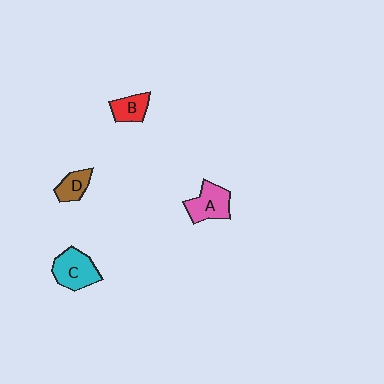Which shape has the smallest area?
Shape D (brown).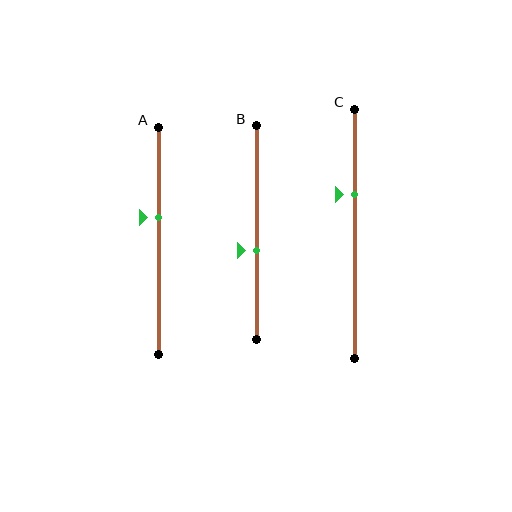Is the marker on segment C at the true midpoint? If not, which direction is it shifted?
No, the marker on segment C is shifted upward by about 16% of the segment length.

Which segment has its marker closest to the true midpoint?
Segment B has its marker closest to the true midpoint.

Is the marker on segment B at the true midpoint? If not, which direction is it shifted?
No, the marker on segment B is shifted downward by about 8% of the segment length.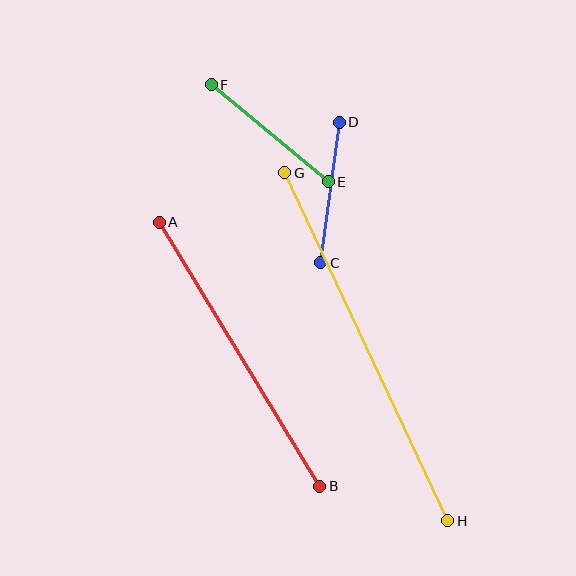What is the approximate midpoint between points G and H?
The midpoint is at approximately (366, 347) pixels.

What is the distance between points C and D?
The distance is approximately 141 pixels.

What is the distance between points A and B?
The distance is approximately 309 pixels.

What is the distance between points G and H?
The distance is approximately 385 pixels.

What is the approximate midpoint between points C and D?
The midpoint is at approximately (330, 193) pixels.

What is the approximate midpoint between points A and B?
The midpoint is at approximately (239, 354) pixels.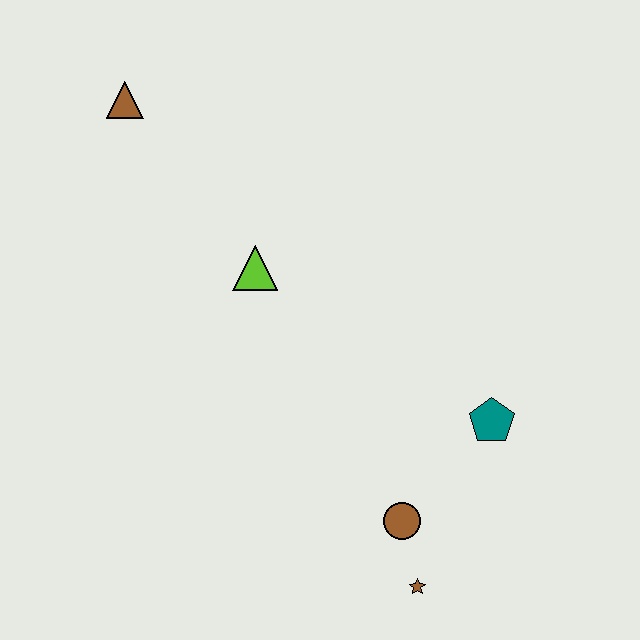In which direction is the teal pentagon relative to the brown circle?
The teal pentagon is above the brown circle.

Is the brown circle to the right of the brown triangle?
Yes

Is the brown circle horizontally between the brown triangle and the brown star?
Yes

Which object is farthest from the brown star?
The brown triangle is farthest from the brown star.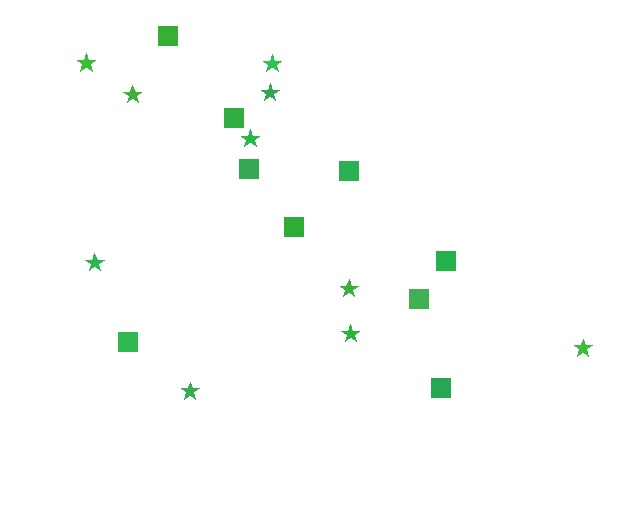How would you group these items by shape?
There are 2 groups: one group of squares (9) and one group of stars (10).